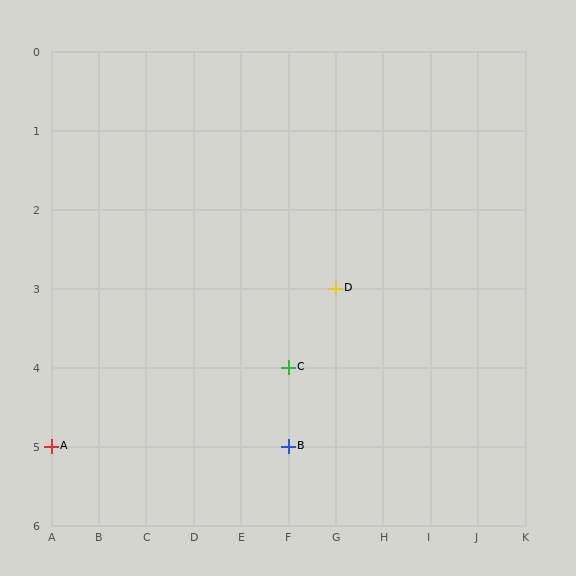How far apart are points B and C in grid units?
Points B and C are 1 row apart.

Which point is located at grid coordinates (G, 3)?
Point D is at (G, 3).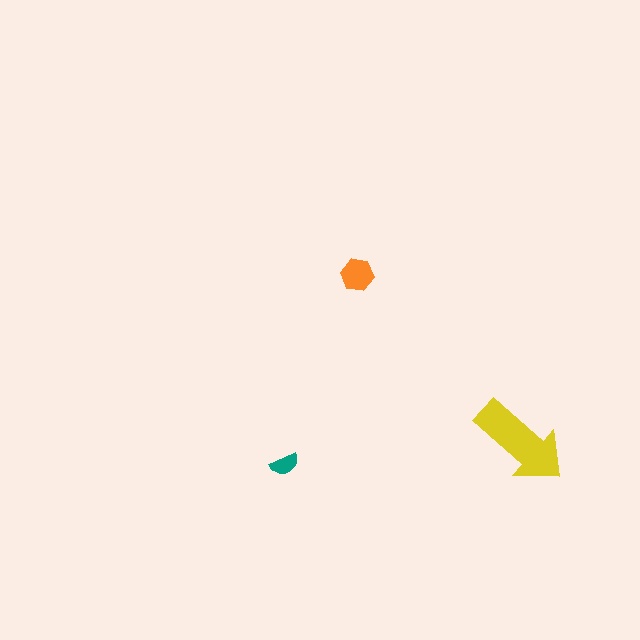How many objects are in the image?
There are 3 objects in the image.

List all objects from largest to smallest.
The yellow arrow, the orange hexagon, the teal semicircle.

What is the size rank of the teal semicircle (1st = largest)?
3rd.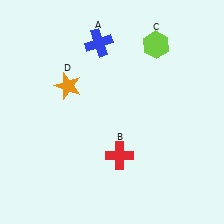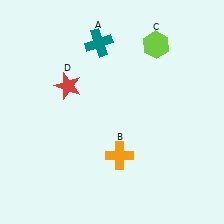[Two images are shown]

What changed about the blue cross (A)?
In Image 1, A is blue. In Image 2, it changed to teal.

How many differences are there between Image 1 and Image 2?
There are 3 differences between the two images.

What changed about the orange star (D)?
In Image 1, D is orange. In Image 2, it changed to red.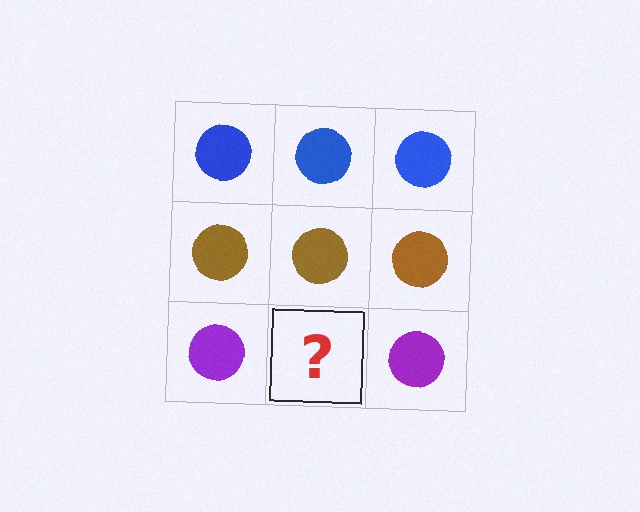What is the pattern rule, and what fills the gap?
The rule is that each row has a consistent color. The gap should be filled with a purple circle.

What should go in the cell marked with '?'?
The missing cell should contain a purple circle.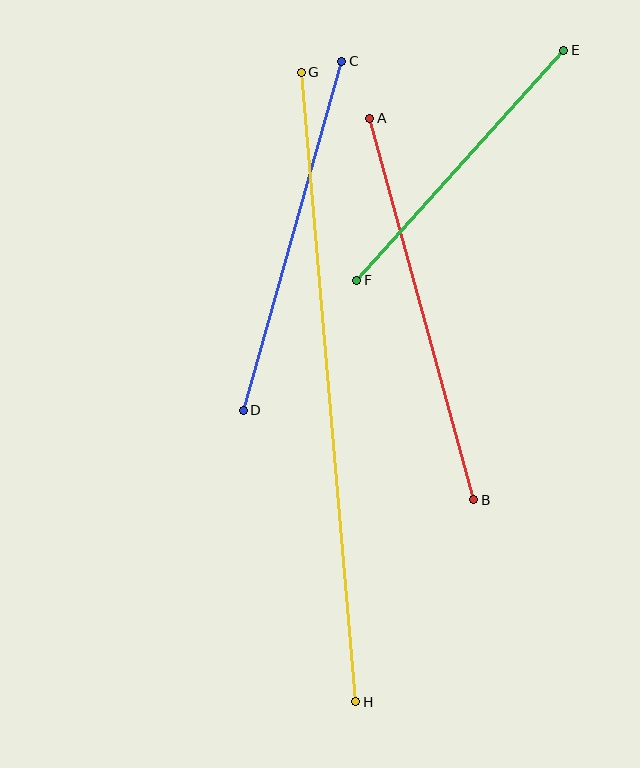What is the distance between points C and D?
The distance is approximately 363 pixels.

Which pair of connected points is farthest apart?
Points G and H are farthest apart.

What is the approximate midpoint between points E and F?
The midpoint is at approximately (460, 165) pixels.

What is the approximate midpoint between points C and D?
The midpoint is at approximately (293, 236) pixels.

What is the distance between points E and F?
The distance is approximately 310 pixels.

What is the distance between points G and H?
The distance is approximately 632 pixels.